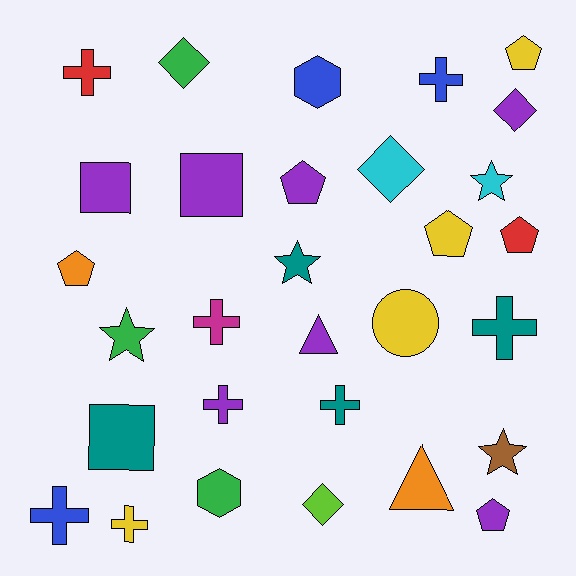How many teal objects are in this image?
There are 4 teal objects.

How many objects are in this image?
There are 30 objects.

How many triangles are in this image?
There are 2 triangles.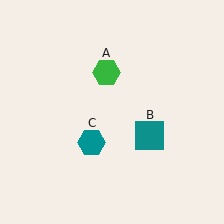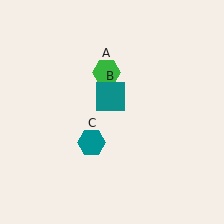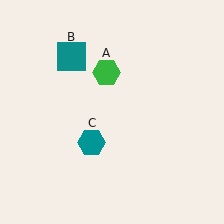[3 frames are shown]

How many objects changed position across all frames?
1 object changed position: teal square (object B).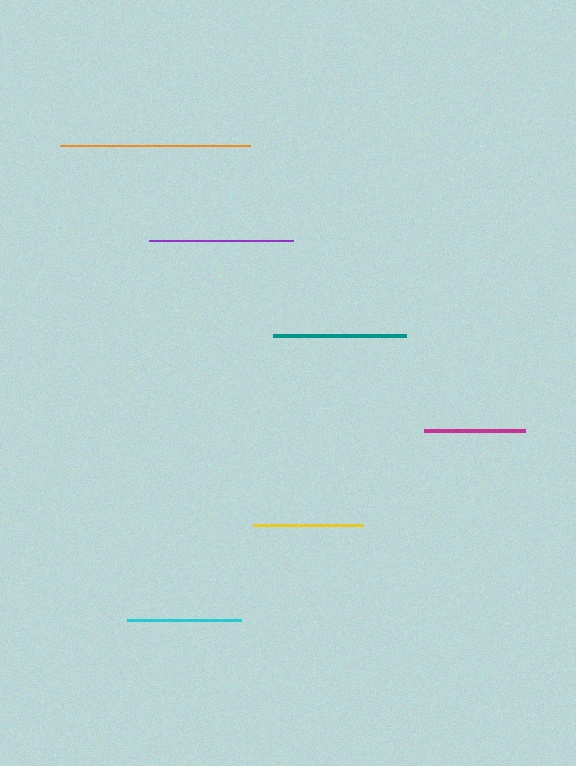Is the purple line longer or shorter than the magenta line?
The purple line is longer than the magenta line.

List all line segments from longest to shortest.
From longest to shortest: orange, purple, teal, cyan, yellow, magenta.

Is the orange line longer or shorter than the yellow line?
The orange line is longer than the yellow line.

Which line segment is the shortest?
The magenta line is the shortest at approximately 100 pixels.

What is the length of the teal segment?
The teal segment is approximately 134 pixels long.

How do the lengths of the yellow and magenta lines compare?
The yellow and magenta lines are approximately the same length.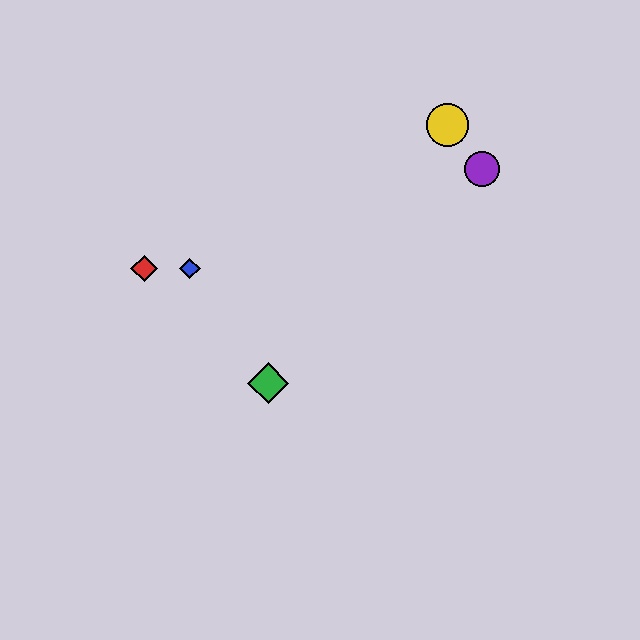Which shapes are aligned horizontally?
The red diamond, the blue diamond are aligned horizontally.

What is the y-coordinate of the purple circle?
The purple circle is at y≈169.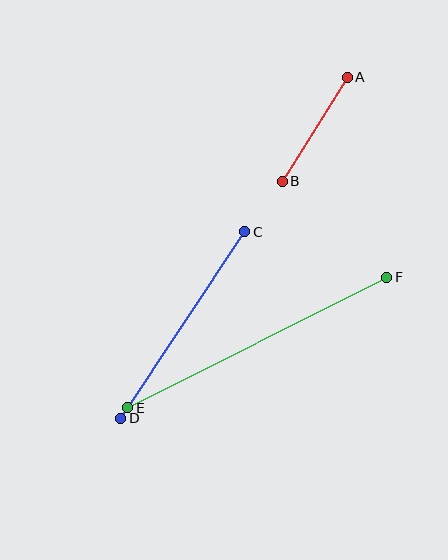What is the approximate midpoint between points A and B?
The midpoint is at approximately (315, 129) pixels.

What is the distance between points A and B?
The distance is approximately 123 pixels.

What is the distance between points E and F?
The distance is approximately 290 pixels.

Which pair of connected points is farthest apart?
Points E and F are farthest apart.